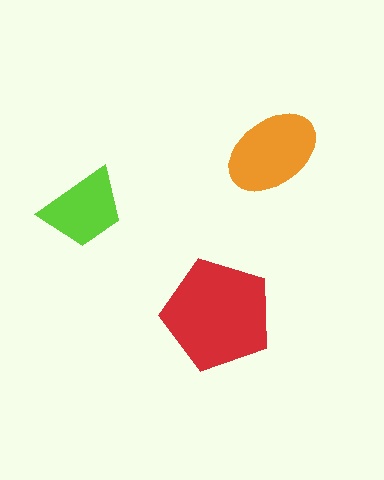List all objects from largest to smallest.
The red pentagon, the orange ellipse, the lime trapezoid.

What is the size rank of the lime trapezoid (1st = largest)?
3rd.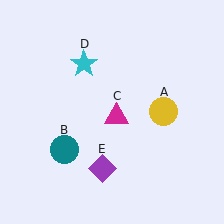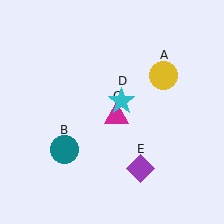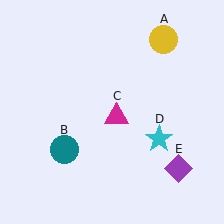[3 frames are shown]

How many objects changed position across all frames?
3 objects changed position: yellow circle (object A), cyan star (object D), purple diamond (object E).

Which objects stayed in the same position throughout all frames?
Teal circle (object B) and magenta triangle (object C) remained stationary.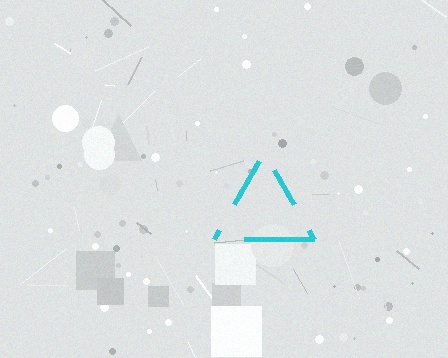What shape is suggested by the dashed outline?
The dashed outline suggests a triangle.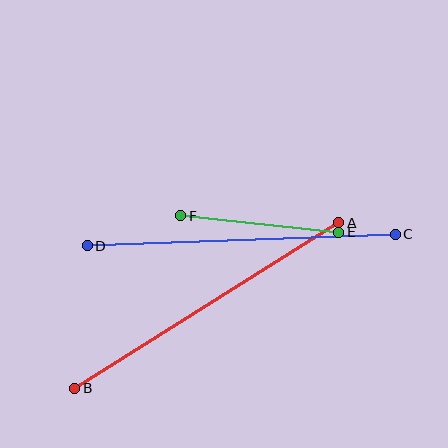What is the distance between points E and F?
The distance is approximately 159 pixels.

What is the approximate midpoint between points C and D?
The midpoint is at approximately (241, 240) pixels.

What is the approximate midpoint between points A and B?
The midpoint is at approximately (207, 305) pixels.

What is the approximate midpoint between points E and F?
The midpoint is at approximately (260, 224) pixels.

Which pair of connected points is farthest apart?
Points A and B are farthest apart.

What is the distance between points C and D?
The distance is approximately 308 pixels.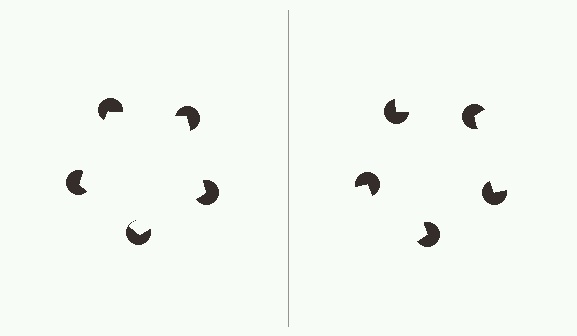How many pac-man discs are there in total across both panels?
10 — 5 on each side.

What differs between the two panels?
The pac-man discs are positioned identically on both sides; only the wedge orientations differ. On the left they align to a pentagon; on the right they are misaligned.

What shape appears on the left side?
An illusory pentagon.